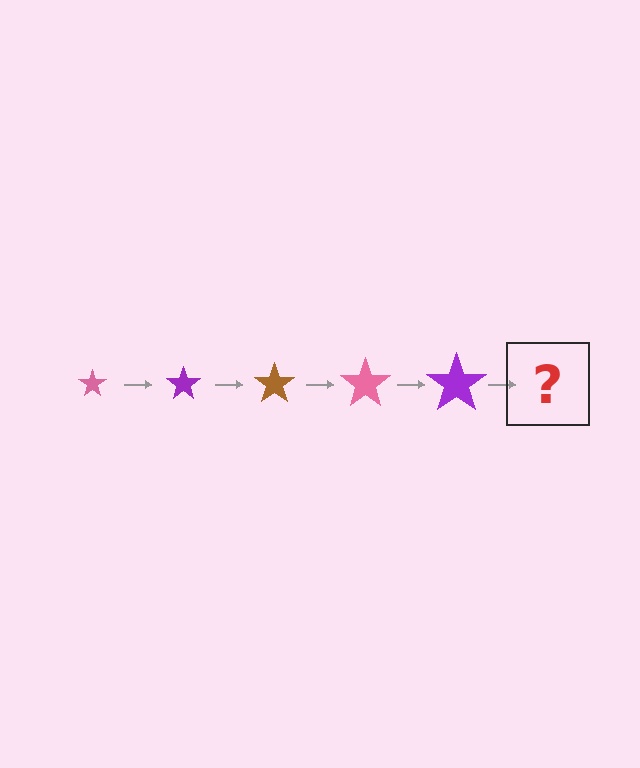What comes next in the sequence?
The next element should be a brown star, larger than the previous one.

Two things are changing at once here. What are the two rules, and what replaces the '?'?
The two rules are that the star grows larger each step and the color cycles through pink, purple, and brown. The '?' should be a brown star, larger than the previous one.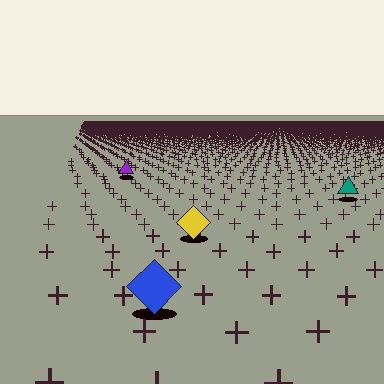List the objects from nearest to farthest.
From nearest to farthest: the blue diamond, the yellow diamond, the teal triangle, the purple triangle.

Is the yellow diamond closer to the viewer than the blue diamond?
No. The blue diamond is closer — you can tell from the texture gradient: the ground texture is coarser near it.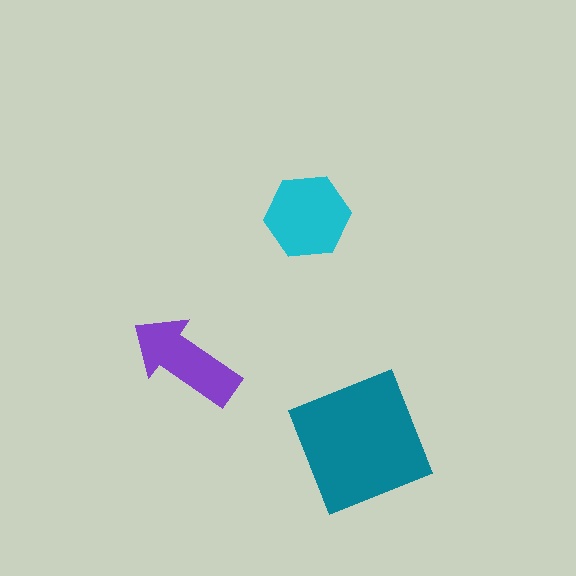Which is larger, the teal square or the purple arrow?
The teal square.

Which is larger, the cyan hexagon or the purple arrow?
The cyan hexagon.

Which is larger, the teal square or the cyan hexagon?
The teal square.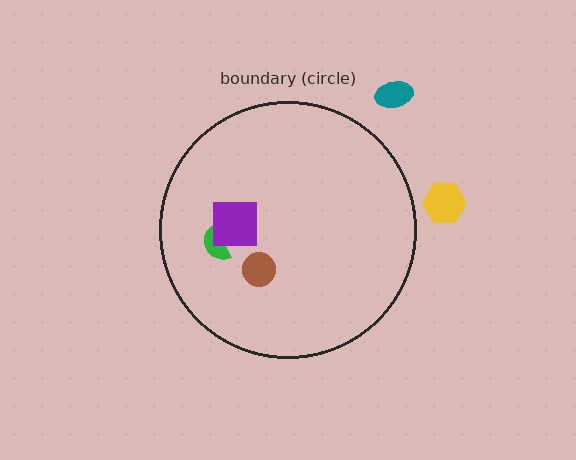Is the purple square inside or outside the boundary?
Inside.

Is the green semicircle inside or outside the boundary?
Inside.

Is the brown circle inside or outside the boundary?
Inside.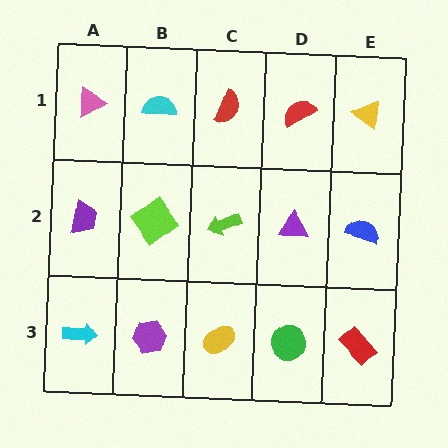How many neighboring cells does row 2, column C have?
4.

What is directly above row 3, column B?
A lime diamond.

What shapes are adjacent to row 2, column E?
A yellow triangle (row 1, column E), a red rectangle (row 3, column E), a purple triangle (row 2, column D).